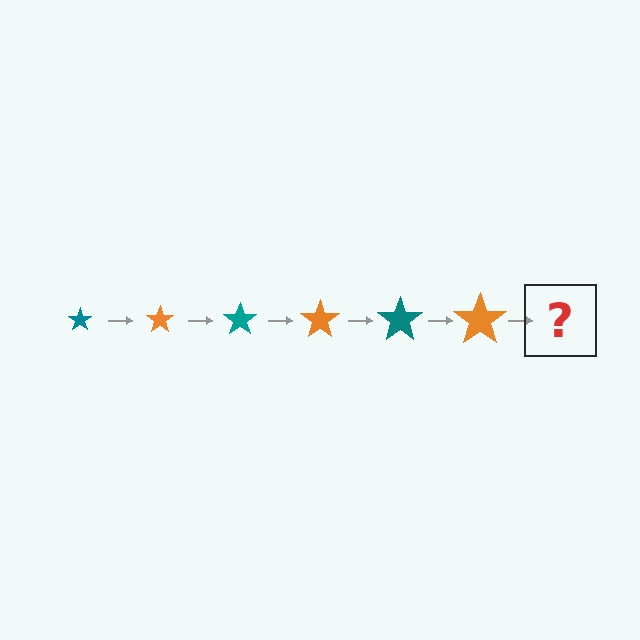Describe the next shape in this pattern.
It should be a teal star, larger than the previous one.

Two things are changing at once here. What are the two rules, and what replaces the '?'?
The two rules are that the star grows larger each step and the color cycles through teal and orange. The '?' should be a teal star, larger than the previous one.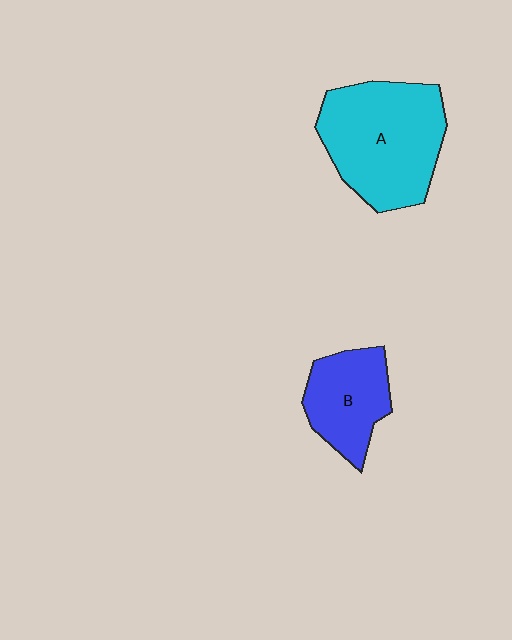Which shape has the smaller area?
Shape B (blue).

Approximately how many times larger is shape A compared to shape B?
Approximately 1.8 times.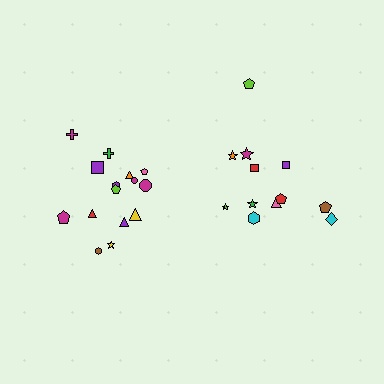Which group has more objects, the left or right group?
The left group.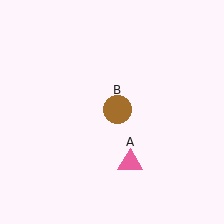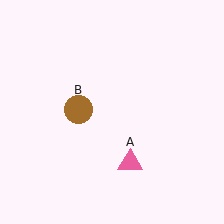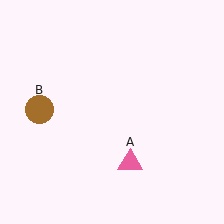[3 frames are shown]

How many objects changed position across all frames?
1 object changed position: brown circle (object B).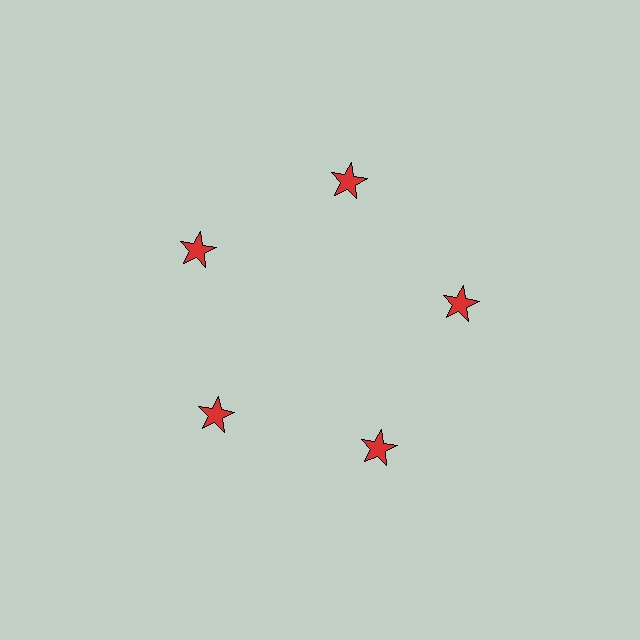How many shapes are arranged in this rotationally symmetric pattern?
There are 5 shapes, arranged in 5 groups of 1.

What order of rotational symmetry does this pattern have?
This pattern has 5-fold rotational symmetry.